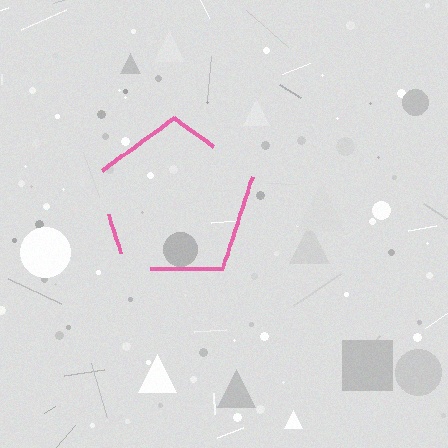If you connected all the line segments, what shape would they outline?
They would outline a pentagon.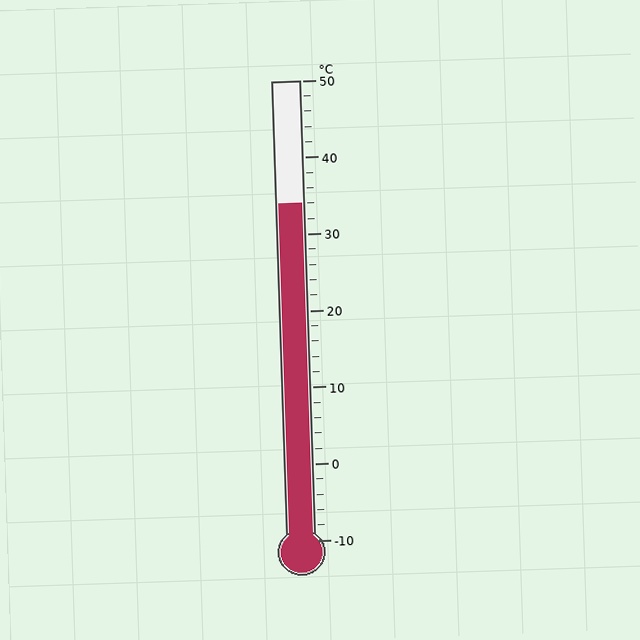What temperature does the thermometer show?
The thermometer shows approximately 34°C.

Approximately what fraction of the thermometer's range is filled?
The thermometer is filled to approximately 75% of its range.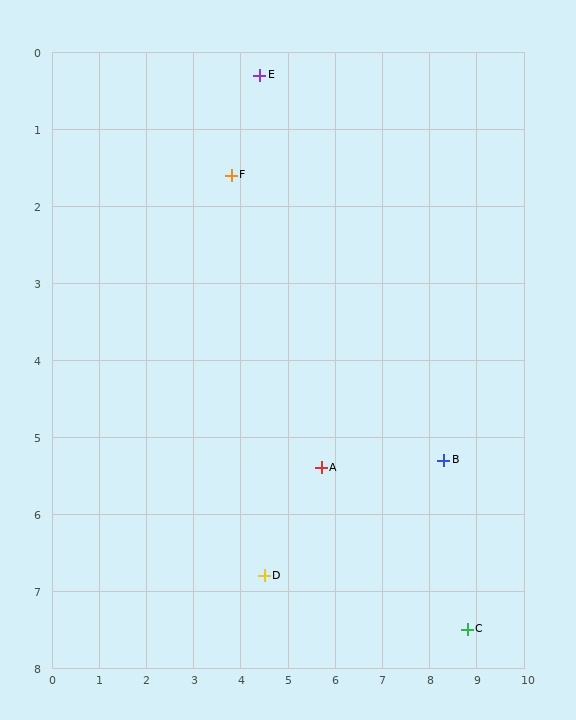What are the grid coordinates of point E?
Point E is at approximately (4.4, 0.3).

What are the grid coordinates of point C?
Point C is at approximately (8.8, 7.5).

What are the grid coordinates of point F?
Point F is at approximately (3.8, 1.6).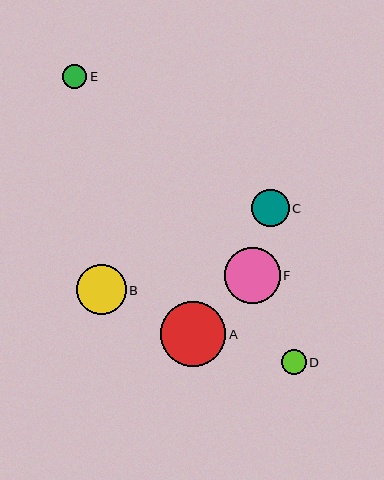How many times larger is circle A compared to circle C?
Circle A is approximately 1.8 times the size of circle C.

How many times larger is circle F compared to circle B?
Circle F is approximately 1.1 times the size of circle B.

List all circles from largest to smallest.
From largest to smallest: A, F, B, C, D, E.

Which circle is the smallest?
Circle E is the smallest with a size of approximately 24 pixels.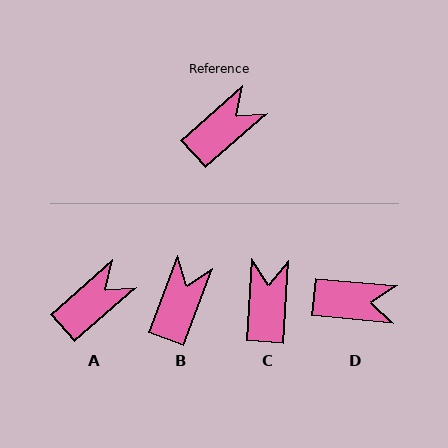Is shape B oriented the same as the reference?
No, it is off by about 28 degrees.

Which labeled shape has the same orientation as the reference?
A.